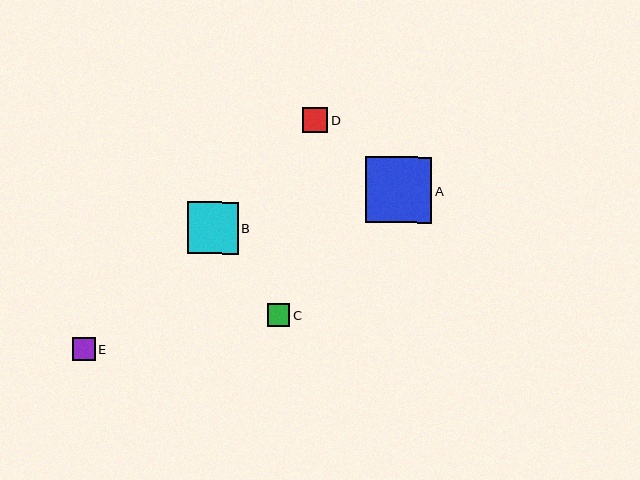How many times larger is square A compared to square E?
Square A is approximately 3.0 times the size of square E.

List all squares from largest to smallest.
From largest to smallest: A, B, D, C, E.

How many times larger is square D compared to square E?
Square D is approximately 1.1 times the size of square E.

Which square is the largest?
Square A is the largest with a size of approximately 66 pixels.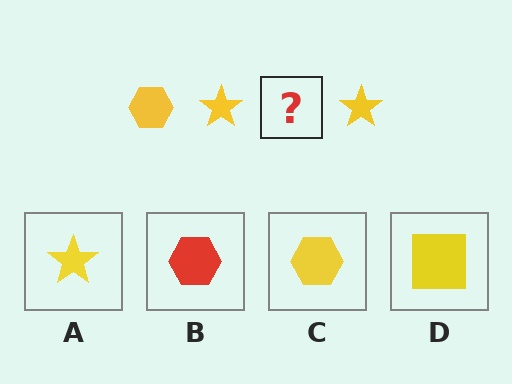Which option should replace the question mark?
Option C.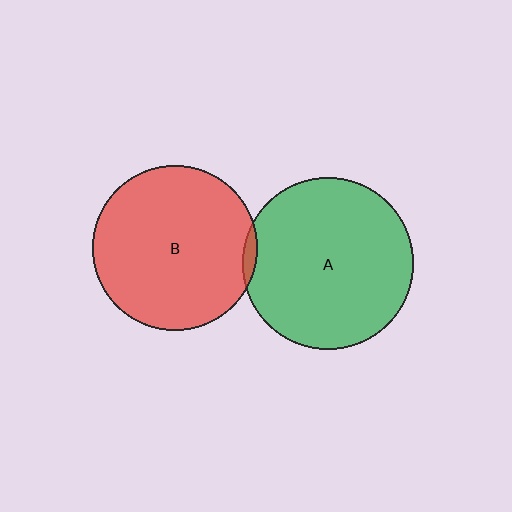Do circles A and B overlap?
Yes.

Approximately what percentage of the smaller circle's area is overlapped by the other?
Approximately 5%.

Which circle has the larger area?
Circle A (green).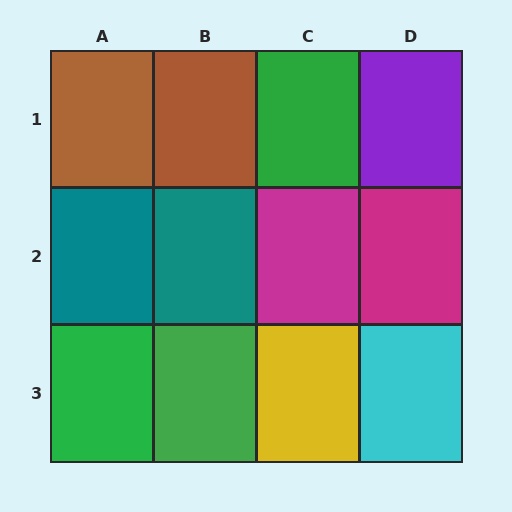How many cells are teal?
2 cells are teal.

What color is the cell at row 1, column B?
Brown.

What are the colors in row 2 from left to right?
Teal, teal, magenta, magenta.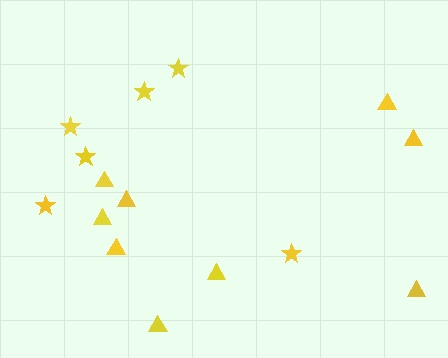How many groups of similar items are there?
There are 2 groups: one group of triangles (9) and one group of stars (6).